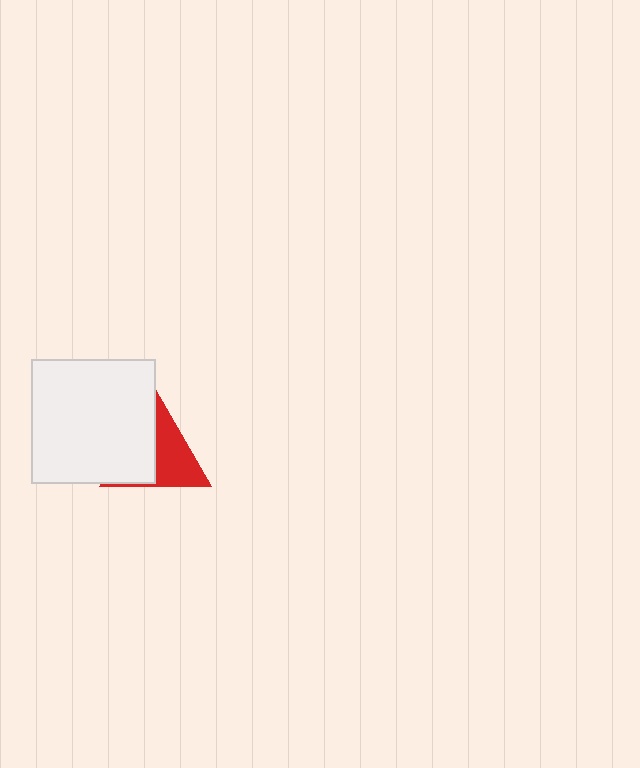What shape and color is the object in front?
The object in front is a white square.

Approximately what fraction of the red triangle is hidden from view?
Roughly 46% of the red triangle is hidden behind the white square.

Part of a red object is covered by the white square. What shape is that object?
It is a triangle.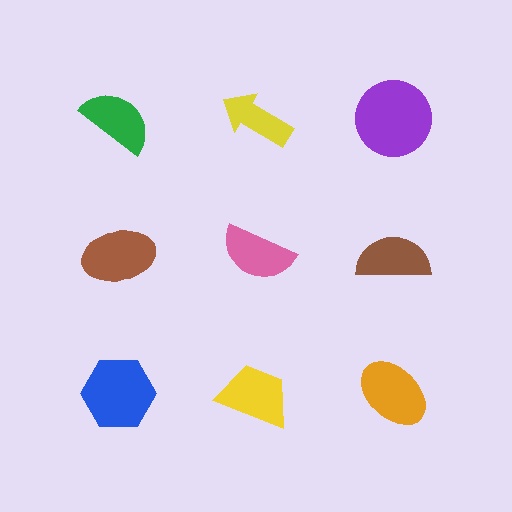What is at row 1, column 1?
A green semicircle.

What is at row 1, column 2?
A yellow arrow.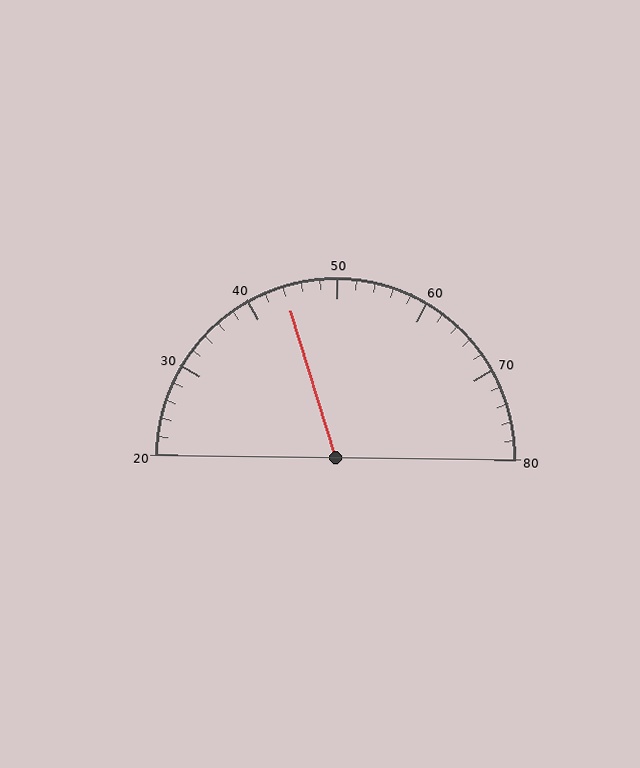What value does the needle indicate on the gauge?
The needle indicates approximately 44.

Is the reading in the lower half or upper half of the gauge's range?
The reading is in the lower half of the range (20 to 80).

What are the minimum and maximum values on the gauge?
The gauge ranges from 20 to 80.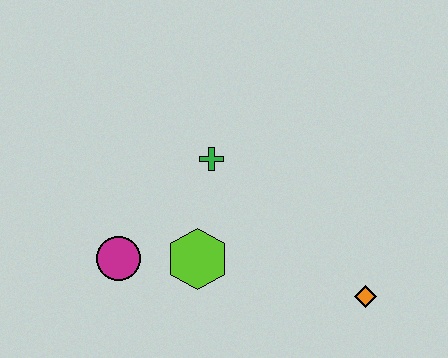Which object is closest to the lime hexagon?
The magenta circle is closest to the lime hexagon.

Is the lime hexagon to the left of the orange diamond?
Yes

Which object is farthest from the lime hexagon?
The orange diamond is farthest from the lime hexagon.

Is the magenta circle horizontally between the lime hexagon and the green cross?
No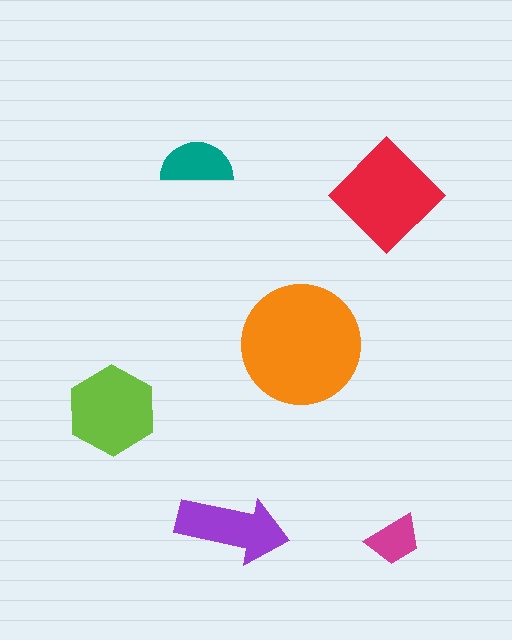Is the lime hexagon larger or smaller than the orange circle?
Smaller.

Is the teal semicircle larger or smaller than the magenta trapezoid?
Larger.